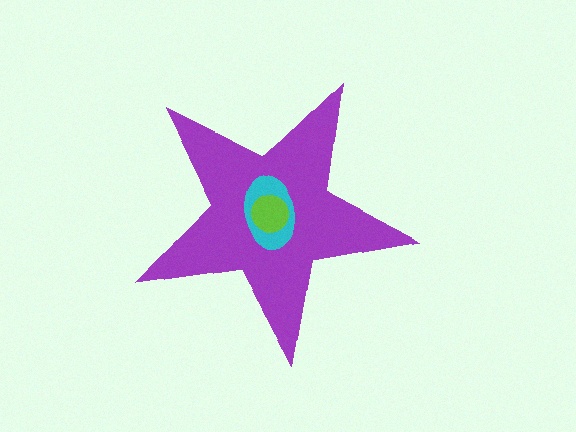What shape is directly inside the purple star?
The cyan ellipse.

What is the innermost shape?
The lime circle.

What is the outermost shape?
The purple star.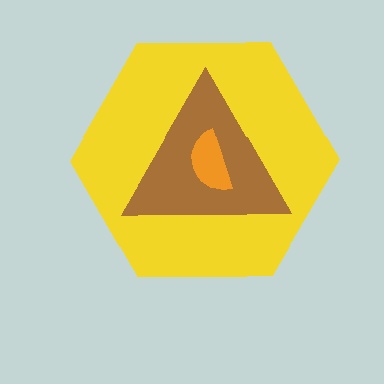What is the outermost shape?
The yellow hexagon.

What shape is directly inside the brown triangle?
The orange semicircle.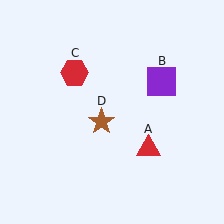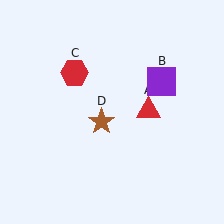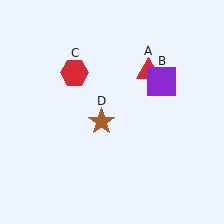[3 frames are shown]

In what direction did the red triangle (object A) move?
The red triangle (object A) moved up.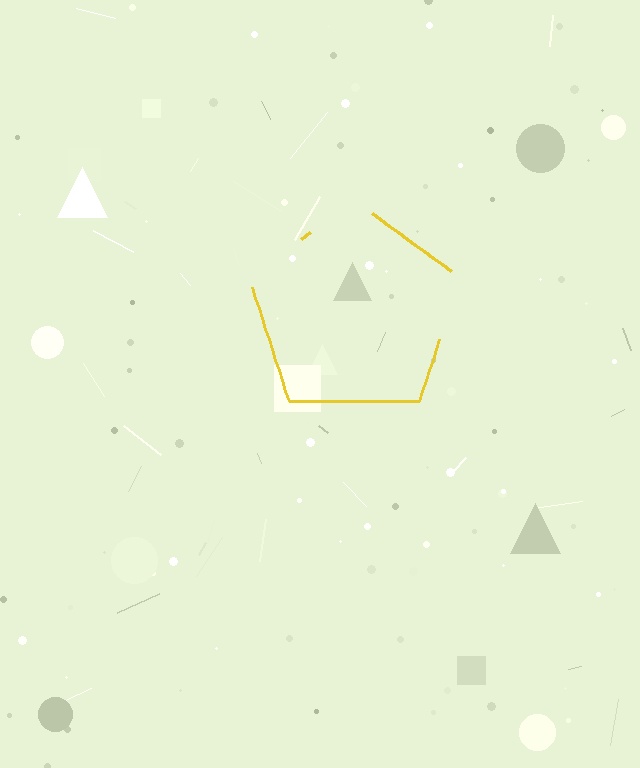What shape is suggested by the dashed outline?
The dashed outline suggests a pentagon.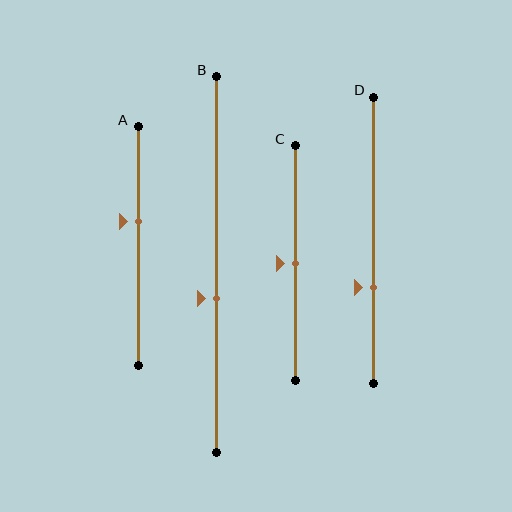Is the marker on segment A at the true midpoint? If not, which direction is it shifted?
No, the marker on segment A is shifted upward by about 10% of the segment length.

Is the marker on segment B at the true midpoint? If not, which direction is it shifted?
No, the marker on segment B is shifted downward by about 9% of the segment length.